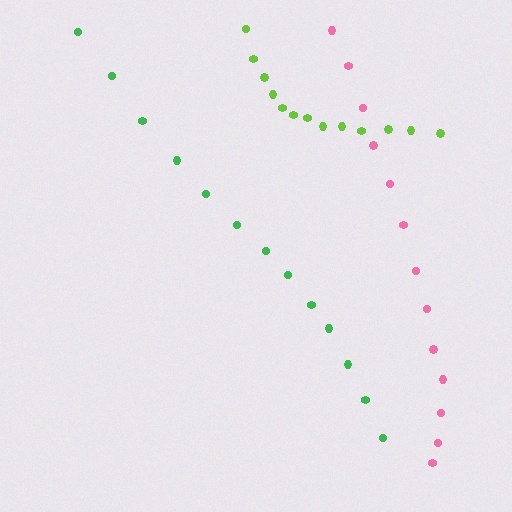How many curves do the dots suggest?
There are 3 distinct paths.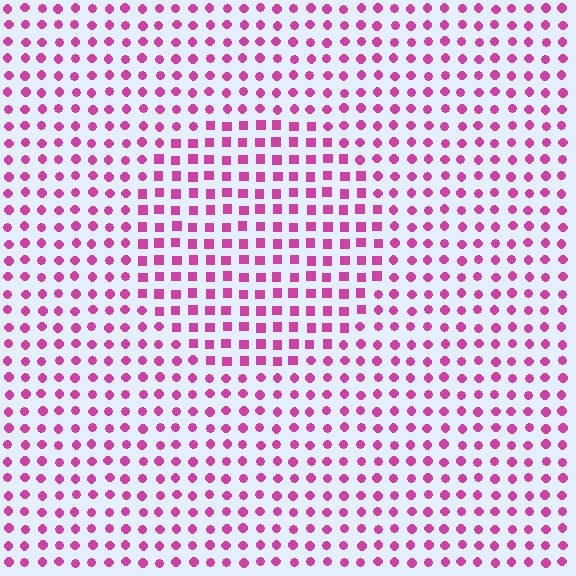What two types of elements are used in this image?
The image uses squares inside the circle region and circles outside it.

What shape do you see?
I see a circle.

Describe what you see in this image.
The image is filled with small magenta elements arranged in a uniform grid. A circle-shaped region contains squares, while the surrounding area contains circles. The boundary is defined purely by the change in element shape.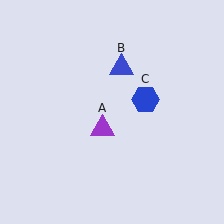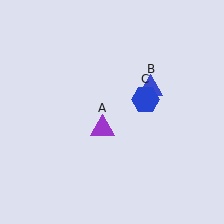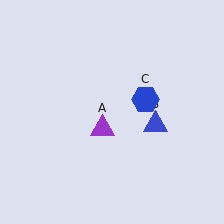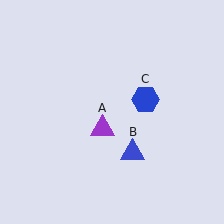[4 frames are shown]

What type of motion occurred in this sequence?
The blue triangle (object B) rotated clockwise around the center of the scene.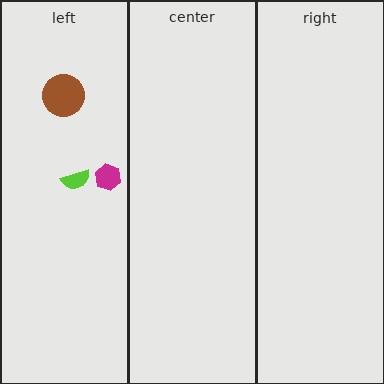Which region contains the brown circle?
The left region.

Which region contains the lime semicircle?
The left region.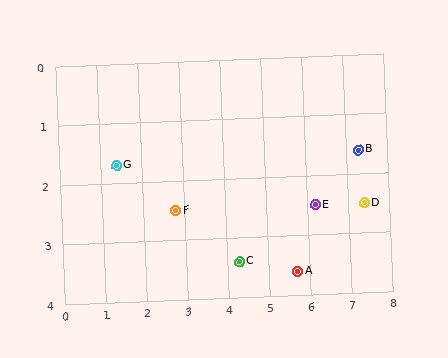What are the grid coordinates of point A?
Point A is at approximately (5.7, 3.6).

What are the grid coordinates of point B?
Point B is at approximately (7.3, 1.6).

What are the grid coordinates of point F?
Point F is at approximately (2.8, 2.5).